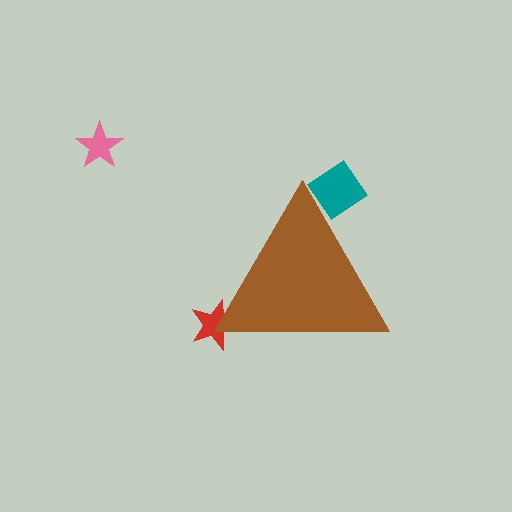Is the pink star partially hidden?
No, the pink star is fully visible.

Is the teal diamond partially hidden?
Yes, the teal diamond is partially hidden behind the brown triangle.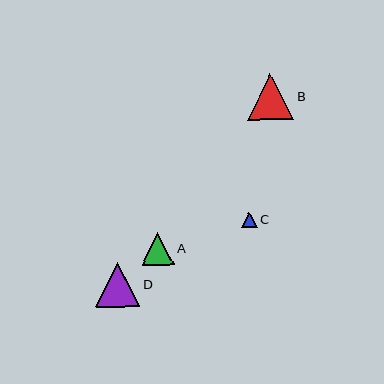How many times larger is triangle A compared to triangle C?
Triangle A is approximately 2.1 times the size of triangle C.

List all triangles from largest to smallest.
From largest to smallest: B, D, A, C.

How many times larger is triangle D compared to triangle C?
Triangle D is approximately 2.9 times the size of triangle C.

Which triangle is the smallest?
Triangle C is the smallest with a size of approximately 16 pixels.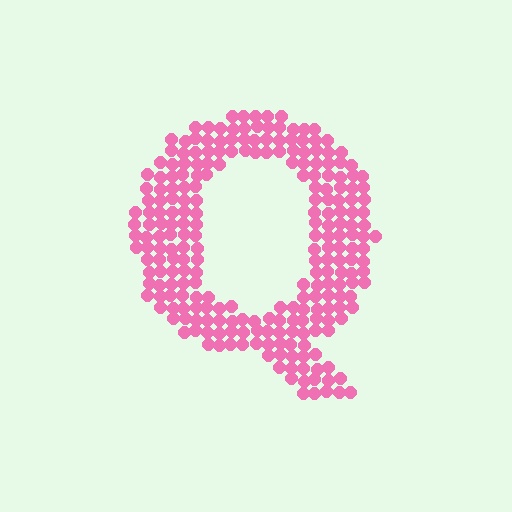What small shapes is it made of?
It is made of small circles.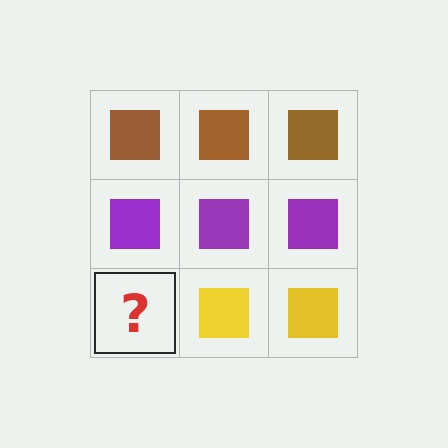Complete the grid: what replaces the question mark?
The question mark should be replaced with a yellow square.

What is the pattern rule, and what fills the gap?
The rule is that each row has a consistent color. The gap should be filled with a yellow square.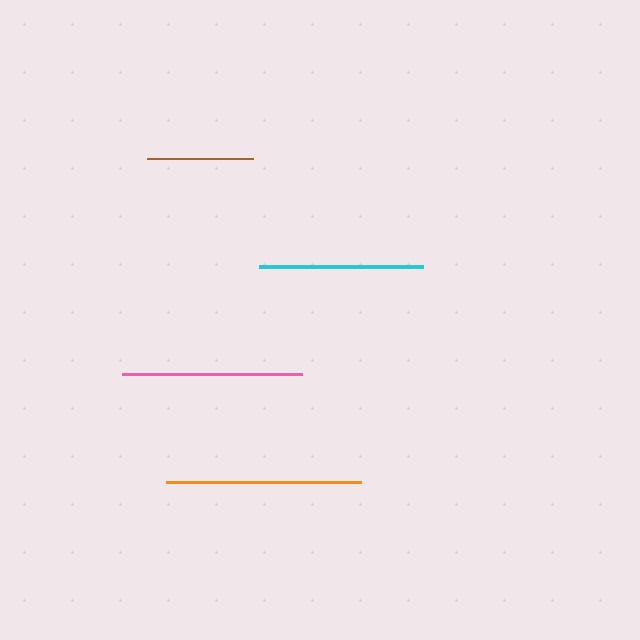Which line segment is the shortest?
The brown line is the shortest at approximately 106 pixels.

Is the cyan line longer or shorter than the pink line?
The pink line is longer than the cyan line.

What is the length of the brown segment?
The brown segment is approximately 106 pixels long.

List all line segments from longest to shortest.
From longest to shortest: orange, pink, cyan, brown.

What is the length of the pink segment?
The pink segment is approximately 181 pixels long.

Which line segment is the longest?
The orange line is the longest at approximately 195 pixels.